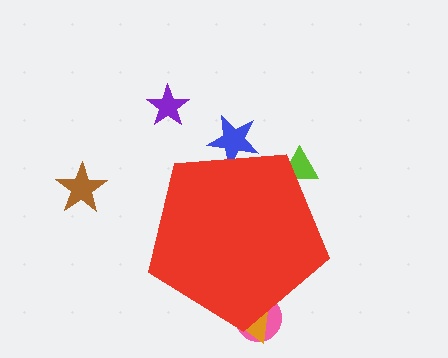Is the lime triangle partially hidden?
Yes, the lime triangle is partially hidden behind the red pentagon.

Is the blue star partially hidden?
Yes, the blue star is partially hidden behind the red pentagon.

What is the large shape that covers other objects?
A red pentagon.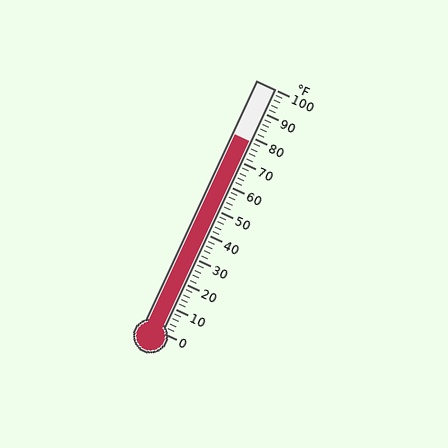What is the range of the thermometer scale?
The thermometer scale ranges from 0°F to 100°F.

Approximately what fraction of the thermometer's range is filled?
The thermometer is filled to approximately 80% of its range.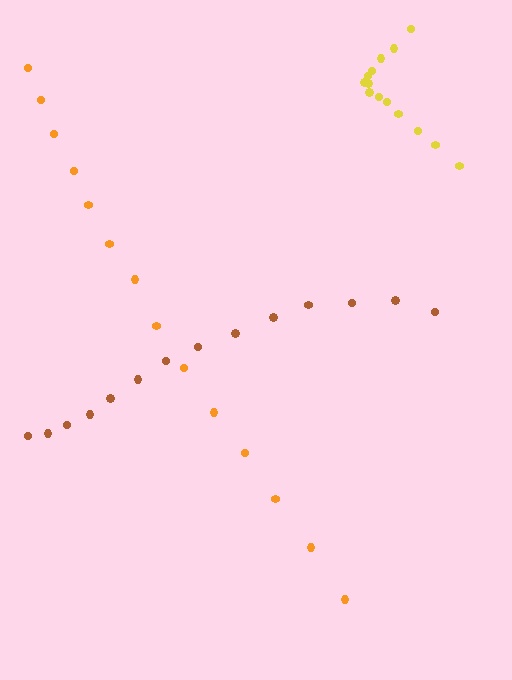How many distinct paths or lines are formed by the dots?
There are 3 distinct paths.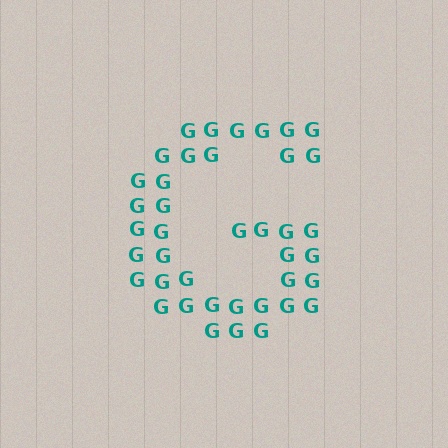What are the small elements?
The small elements are letter G's.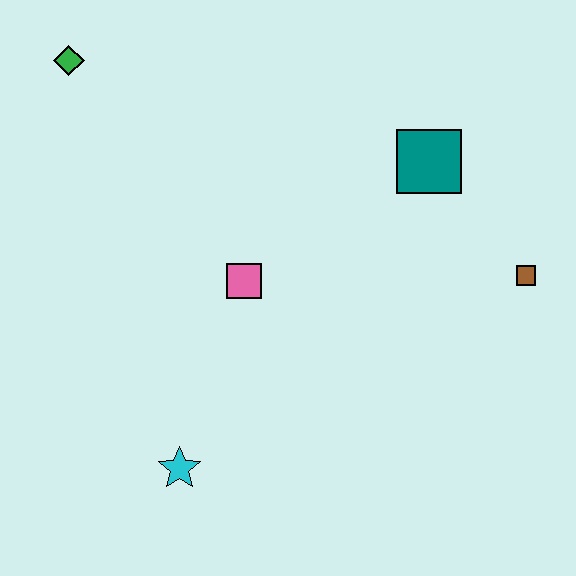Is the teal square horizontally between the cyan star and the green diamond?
No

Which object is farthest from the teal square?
The cyan star is farthest from the teal square.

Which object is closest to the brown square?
The teal square is closest to the brown square.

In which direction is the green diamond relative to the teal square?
The green diamond is to the left of the teal square.